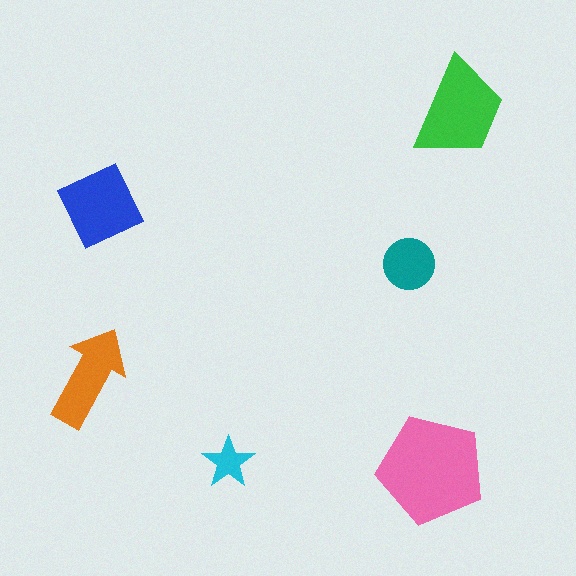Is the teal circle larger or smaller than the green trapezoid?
Smaller.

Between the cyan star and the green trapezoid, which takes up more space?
The green trapezoid.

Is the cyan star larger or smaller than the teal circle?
Smaller.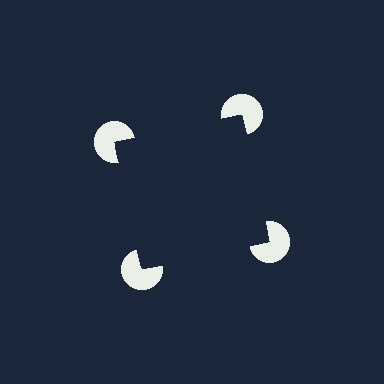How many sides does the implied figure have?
4 sides.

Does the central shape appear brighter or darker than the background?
It typically appears slightly darker than the background, even though no actual brightness change is drawn.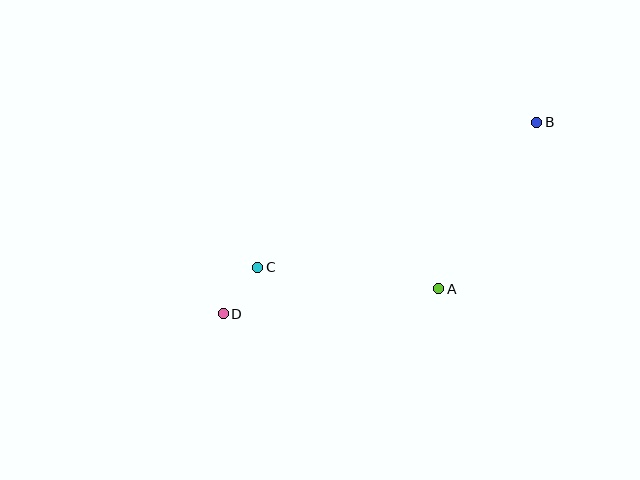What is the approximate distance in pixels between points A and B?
The distance between A and B is approximately 193 pixels.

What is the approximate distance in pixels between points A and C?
The distance between A and C is approximately 182 pixels.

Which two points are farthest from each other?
Points B and D are farthest from each other.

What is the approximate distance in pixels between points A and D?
The distance between A and D is approximately 217 pixels.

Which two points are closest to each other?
Points C and D are closest to each other.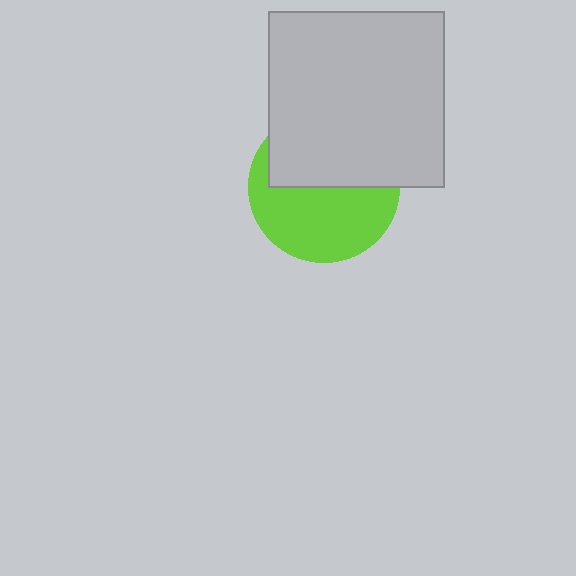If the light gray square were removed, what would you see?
You would see the complete lime circle.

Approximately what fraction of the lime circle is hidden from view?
Roughly 47% of the lime circle is hidden behind the light gray square.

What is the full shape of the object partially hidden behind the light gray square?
The partially hidden object is a lime circle.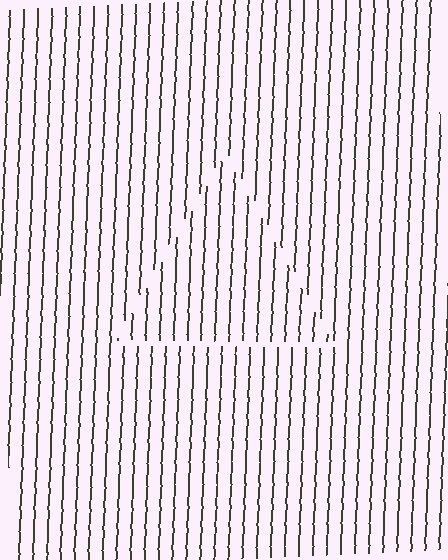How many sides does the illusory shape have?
3 sides — the line-ends trace a triangle.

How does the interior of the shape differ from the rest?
The interior of the shape contains the same grating, shifted by half a period — the contour is defined by the phase discontinuity where line-ends from the inner and outer gratings abut.